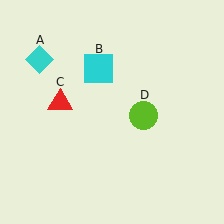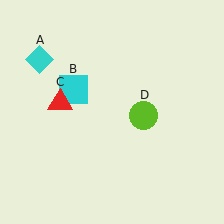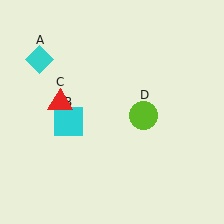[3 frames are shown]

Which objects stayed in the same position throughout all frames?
Cyan diamond (object A) and red triangle (object C) and lime circle (object D) remained stationary.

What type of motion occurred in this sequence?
The cyan square (object B) rotated counterclockwise around the center of the scene.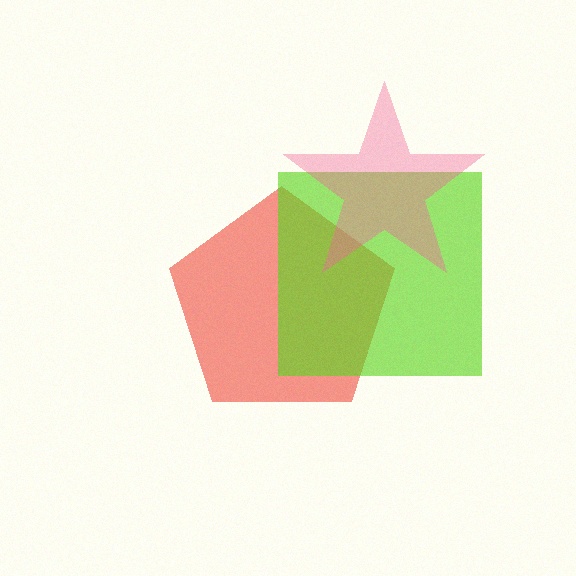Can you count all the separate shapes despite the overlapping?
Yes, there are 3 separate shapes.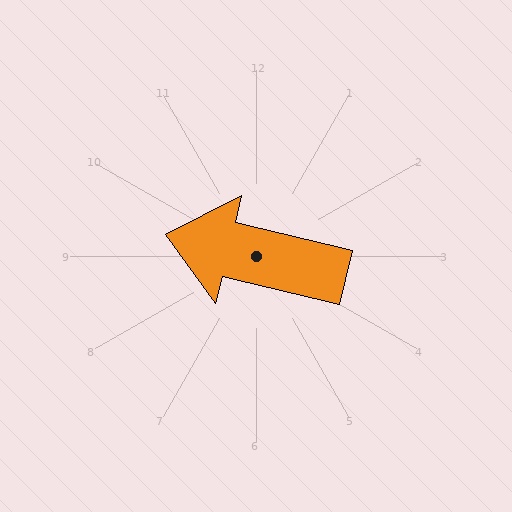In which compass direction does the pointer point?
West.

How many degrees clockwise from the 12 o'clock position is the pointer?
Approximately 283 degrees.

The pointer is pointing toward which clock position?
Roughly 9 o'clock.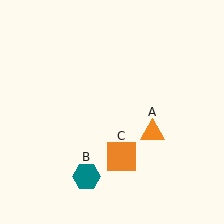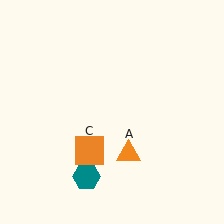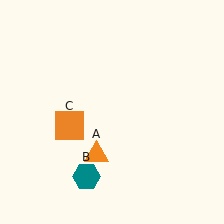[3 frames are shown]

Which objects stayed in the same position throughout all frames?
Teal hexagon (object B) remained stationary.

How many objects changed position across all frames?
2 objects changed position: orange triangle (object A), orange square (object C).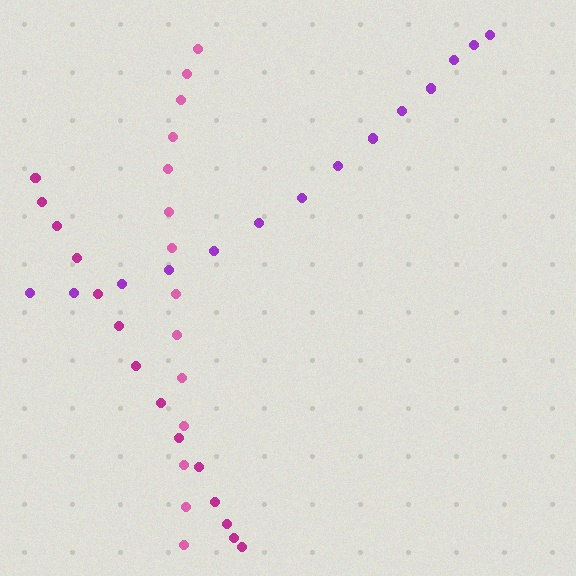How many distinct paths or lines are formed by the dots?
There are 3 distinct paths.